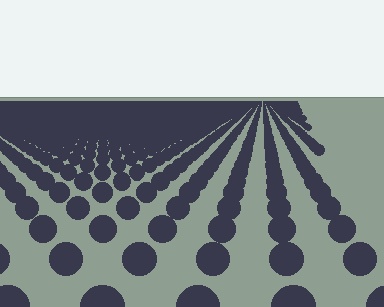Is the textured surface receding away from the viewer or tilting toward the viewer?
The surface is receding away from the viewer. Texture elements get smaller and denser toward the top.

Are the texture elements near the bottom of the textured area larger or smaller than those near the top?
Larger. Near the bottom, elements are closer to the viewer and appear at a bigger on-screen size.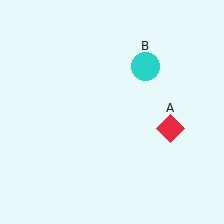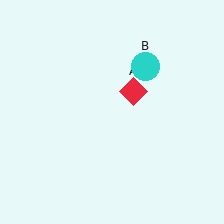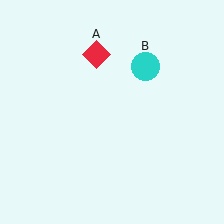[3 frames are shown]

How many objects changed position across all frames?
1 object changed position: red diamond (object A).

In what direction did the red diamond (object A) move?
The red diamond (object A) moved up and to the left.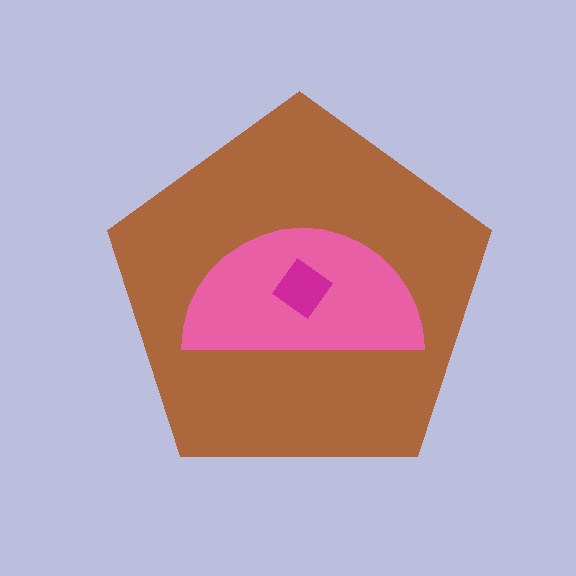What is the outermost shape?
The brown pentagon.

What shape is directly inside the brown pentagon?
The pink semicircle.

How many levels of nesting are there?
3.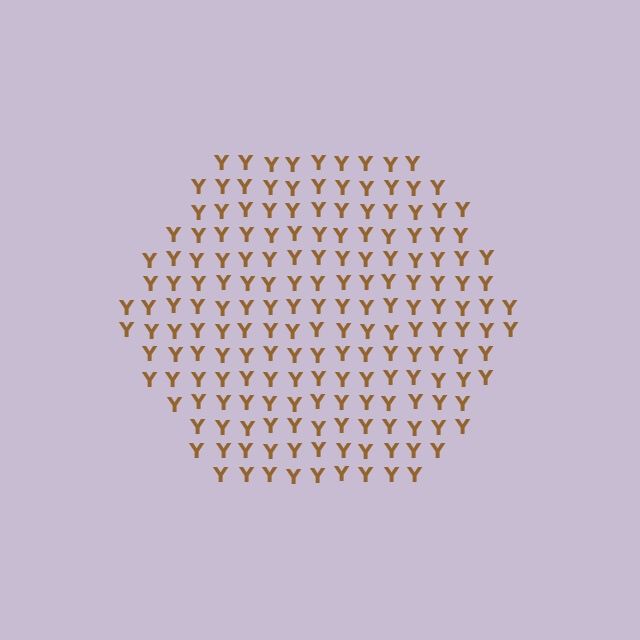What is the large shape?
The large shape is a hexagon.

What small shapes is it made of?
It is made of small letter Y's.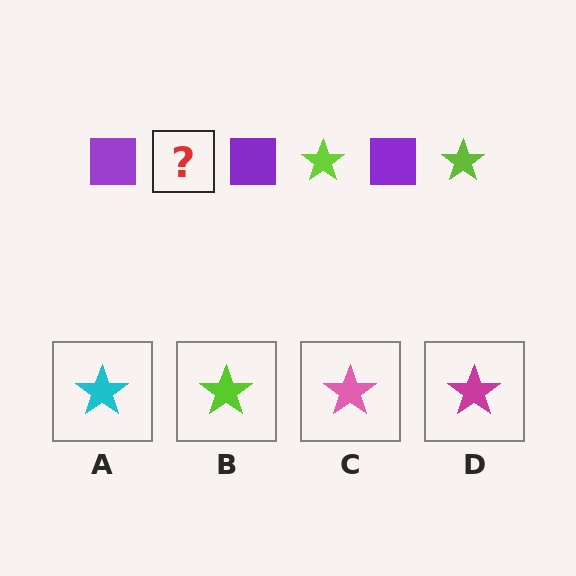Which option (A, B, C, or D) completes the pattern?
B.